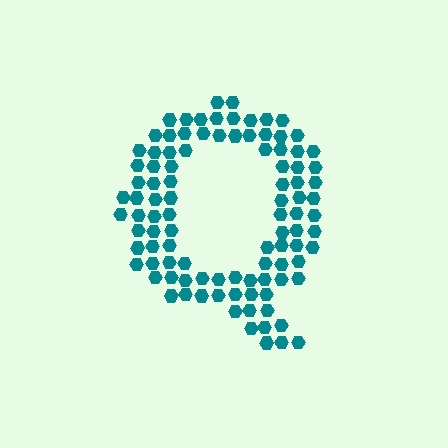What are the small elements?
The small elements are hexagons.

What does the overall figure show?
The overall figure shows the letter Q.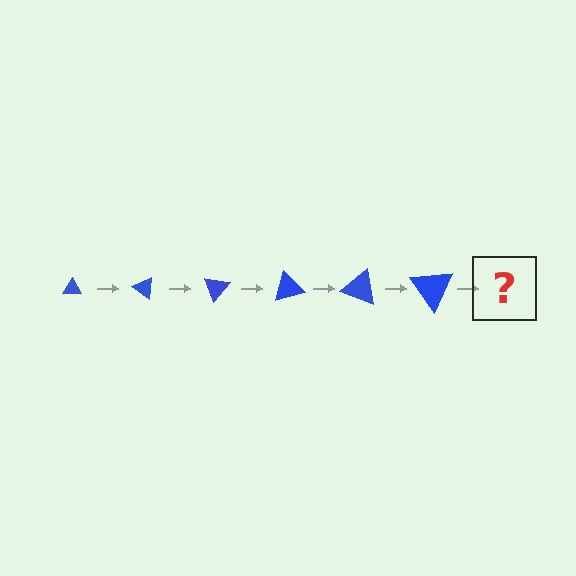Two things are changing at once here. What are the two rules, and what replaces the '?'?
The two rules are that the triangle grows larger each step and it rotates 35 degrees each step. The '?' should be a triangle, larger than the previous one and rotated 210 degrees from the start.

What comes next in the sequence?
The next element should be a triangle, larger than the previous one and rotated 210 degrees from the start.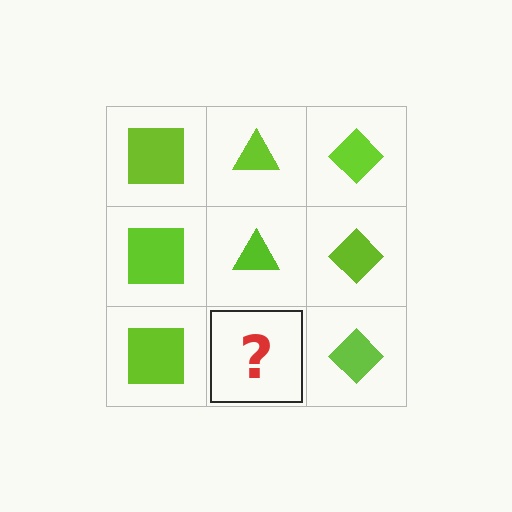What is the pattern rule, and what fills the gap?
The rule is that each column has a consistent shape. The gap should be filled with a lime triangle.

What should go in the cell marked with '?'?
The missing cell should contain a lime triangle.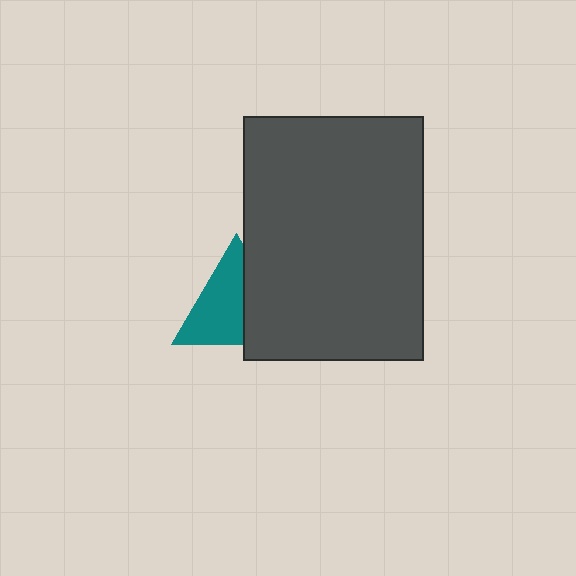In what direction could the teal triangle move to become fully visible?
The teal triangle could move left. That would shift it out from behind the dark gray rectangle entirely.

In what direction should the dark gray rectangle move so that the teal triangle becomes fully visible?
The dark gray rectangle should move right. That is the shortest direction to clear the overlap and leave the teal triangle fully visible.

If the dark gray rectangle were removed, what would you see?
You would see the complete teal triangle.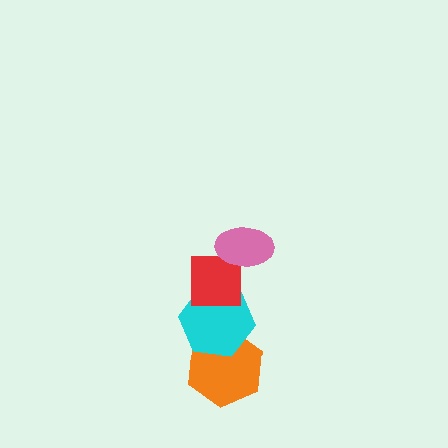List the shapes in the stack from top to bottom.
From top to bottom: the pink ellipse, the red square, the cyan hexagon, the orange hexagon.